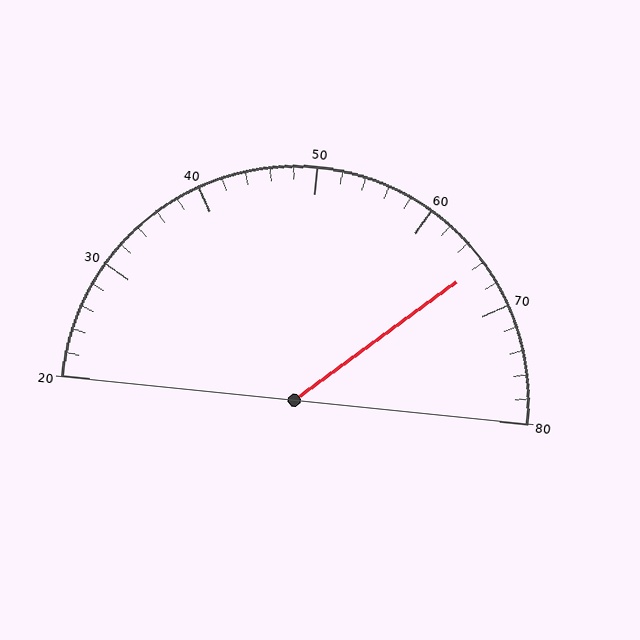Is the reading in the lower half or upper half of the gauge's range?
The reading is in the upper half of the range (20 to 80).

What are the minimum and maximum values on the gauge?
The gauge ranges from 20 to 80.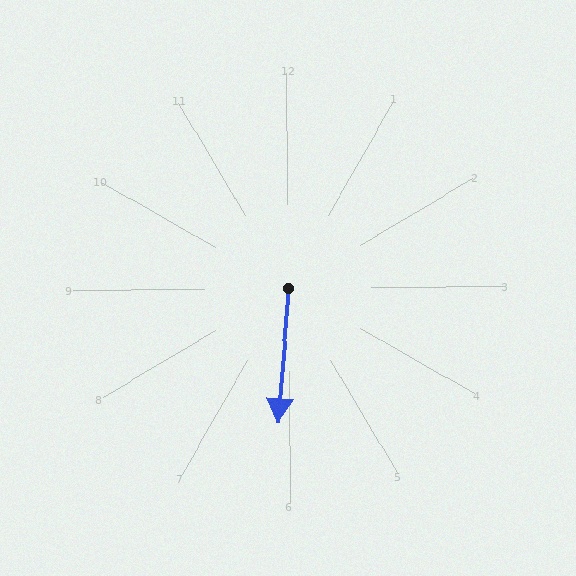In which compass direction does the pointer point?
South.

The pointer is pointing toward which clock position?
Roughly 6 o'clock.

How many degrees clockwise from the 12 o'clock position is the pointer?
Approximately 185 degrees.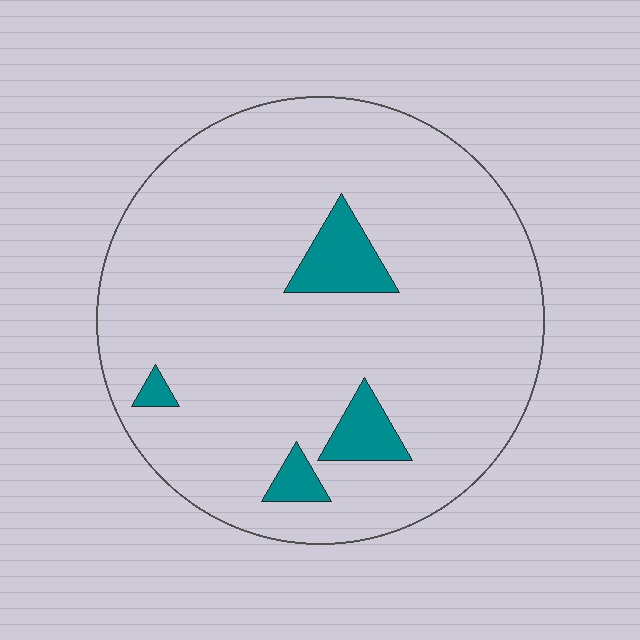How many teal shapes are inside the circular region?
4.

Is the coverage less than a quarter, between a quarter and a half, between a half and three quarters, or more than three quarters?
Less than a quarter.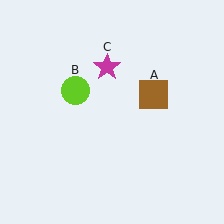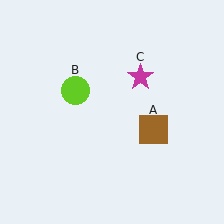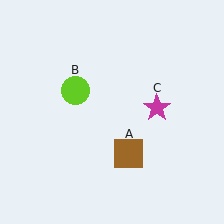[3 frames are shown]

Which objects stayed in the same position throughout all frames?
Lime circle (object B) remained stationary.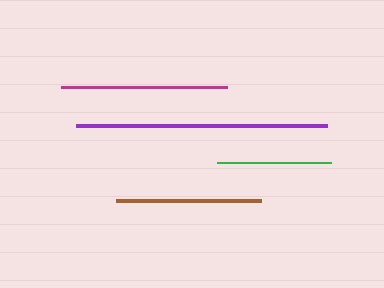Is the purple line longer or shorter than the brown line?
The purple line is longer than the brown line.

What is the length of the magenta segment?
The magenta segment is approximately 165 pixels long.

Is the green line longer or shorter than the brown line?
The brown line is longer than the green line.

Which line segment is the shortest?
The green line is the shortest at approximately 114 pixels.